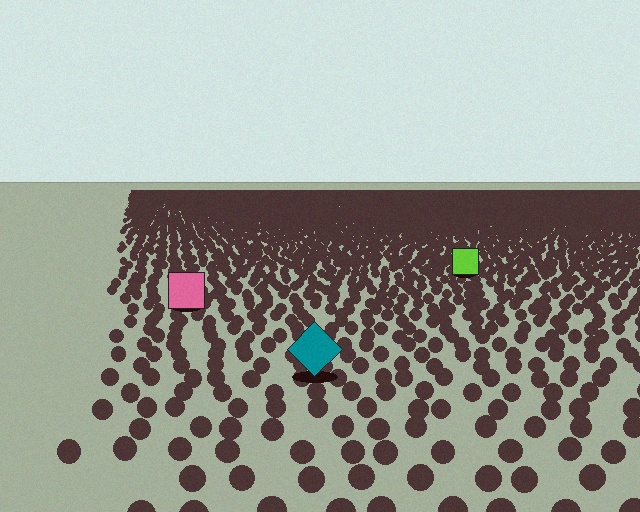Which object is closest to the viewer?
The teal diamond is closest. The texture marks near it are larger and more spread out.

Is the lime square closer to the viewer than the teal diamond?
No. The teal diamond is closer — you can tell from the texture gradient: the ground texture is coarser near it.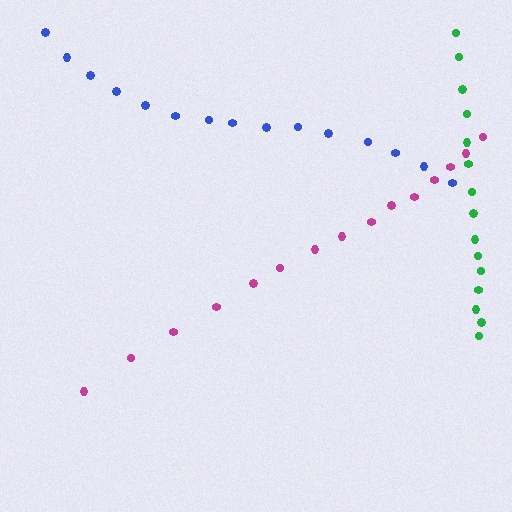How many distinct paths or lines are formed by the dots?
There are 3 distinct paths.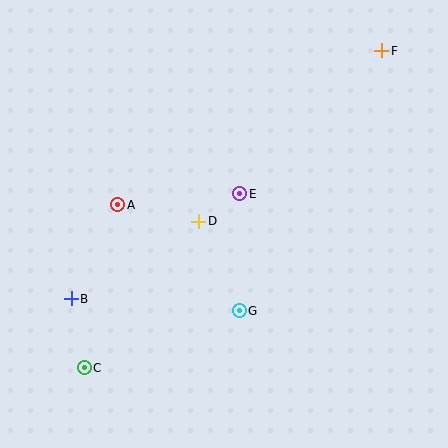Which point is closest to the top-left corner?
Point A is closest to the top-left corner.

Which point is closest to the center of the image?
Point D at (199, 221) is closest to the center.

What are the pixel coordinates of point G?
Point G is at (239, 311).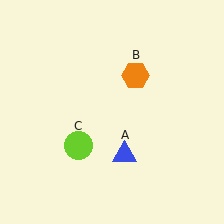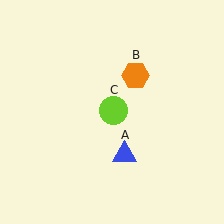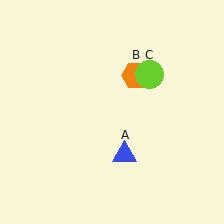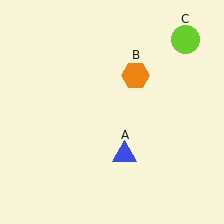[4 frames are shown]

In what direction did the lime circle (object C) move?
The lime circle (object C) moved up and to the right.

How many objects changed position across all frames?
1 object changed position: lime circle (object C).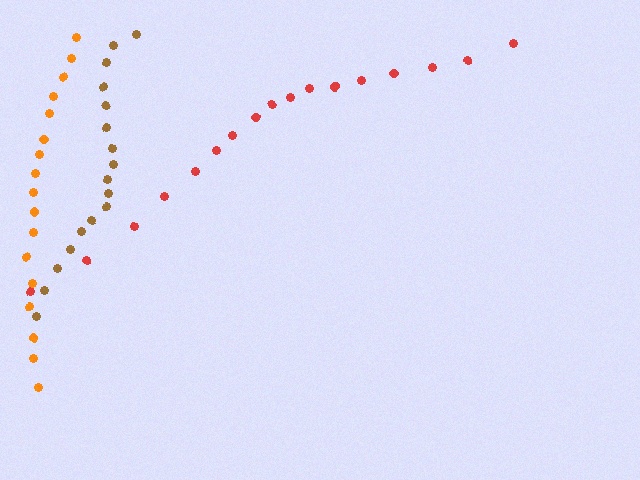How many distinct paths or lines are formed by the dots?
There are 3 distinct paths.